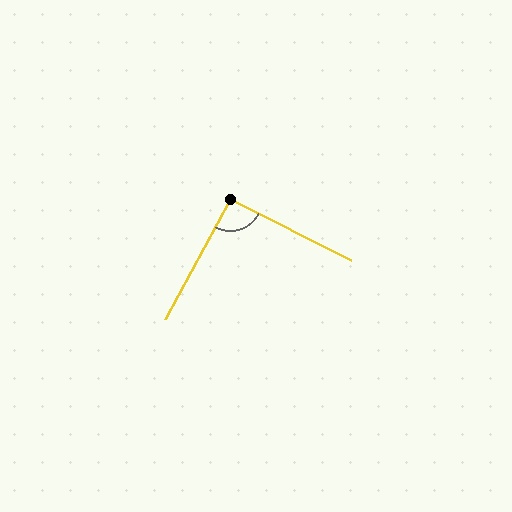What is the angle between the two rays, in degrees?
Approximately 92 degrees.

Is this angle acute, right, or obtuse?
It is approximately a right angle.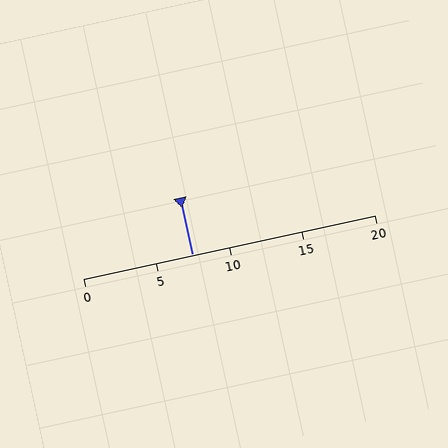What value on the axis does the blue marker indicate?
The marker indicates approximately 7.5.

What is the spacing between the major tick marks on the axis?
The major ticks are spaced 5 apart.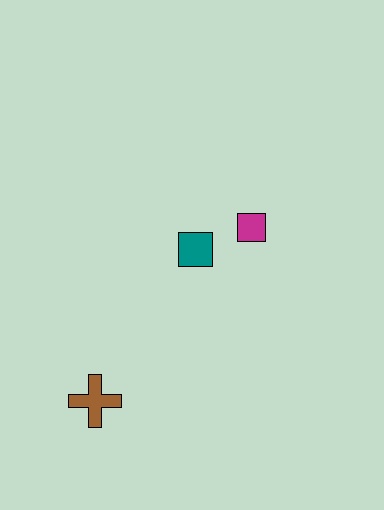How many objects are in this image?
There are 3 objects.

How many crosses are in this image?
There is 1 cross.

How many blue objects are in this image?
There are no blue objects.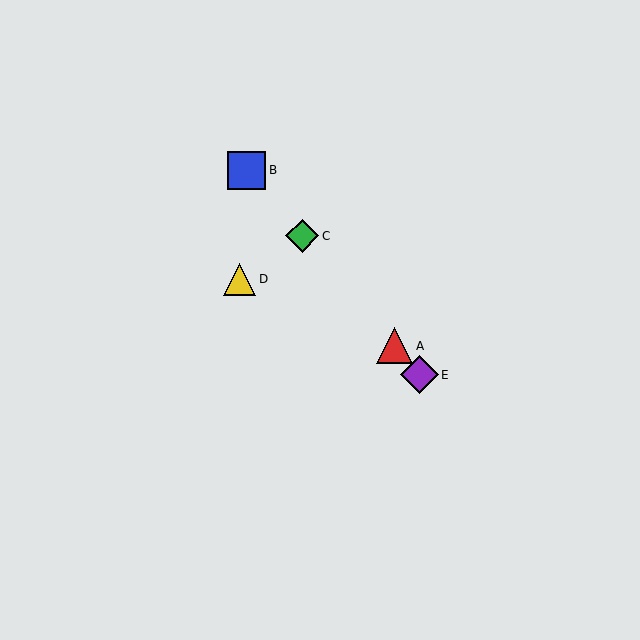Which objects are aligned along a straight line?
Objects A, B, C, E are aligned along a straight line.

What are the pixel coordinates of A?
Object A is at (395, 346).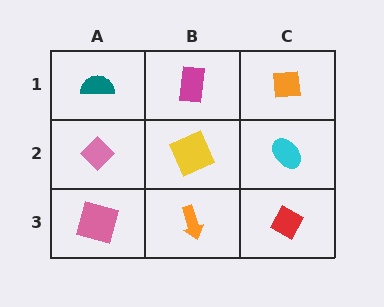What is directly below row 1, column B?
A yellow square.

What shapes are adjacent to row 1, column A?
A pink diamond (row 2, column A), a magenta rectangle (row 1, column B).